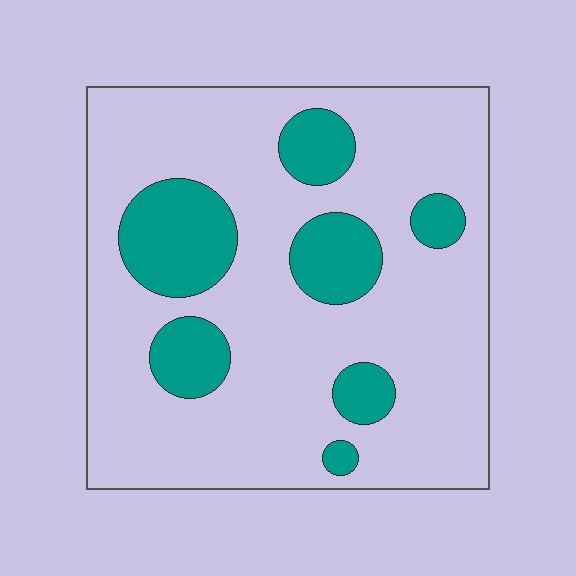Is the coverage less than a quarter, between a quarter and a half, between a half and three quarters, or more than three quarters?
Less than a quarter.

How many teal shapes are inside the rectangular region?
7.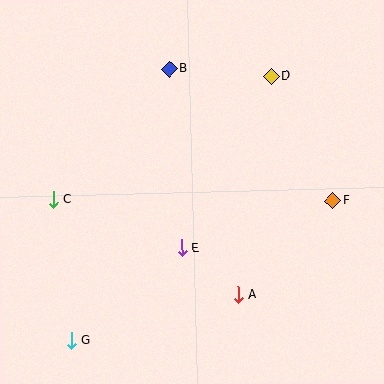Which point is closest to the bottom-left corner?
Point G is closest to the bottom-left corner.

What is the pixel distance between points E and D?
The distance between E and D is 194 pixels.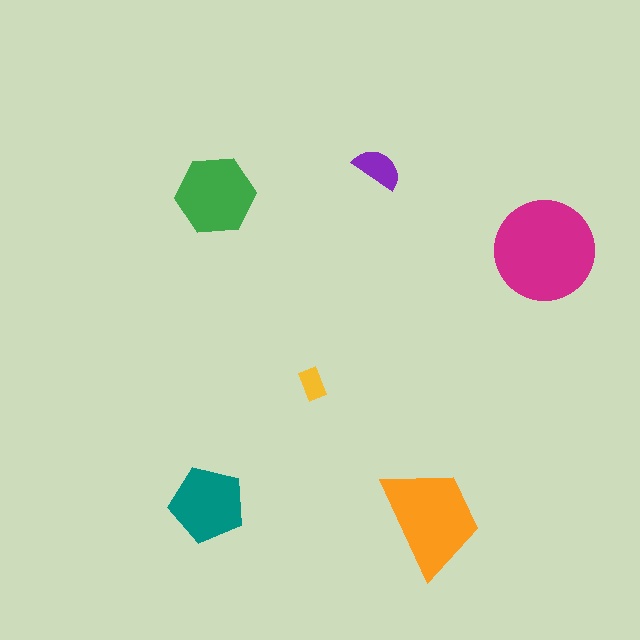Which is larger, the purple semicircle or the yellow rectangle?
The purple semicircle.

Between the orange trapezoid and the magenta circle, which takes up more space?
The magenta circle.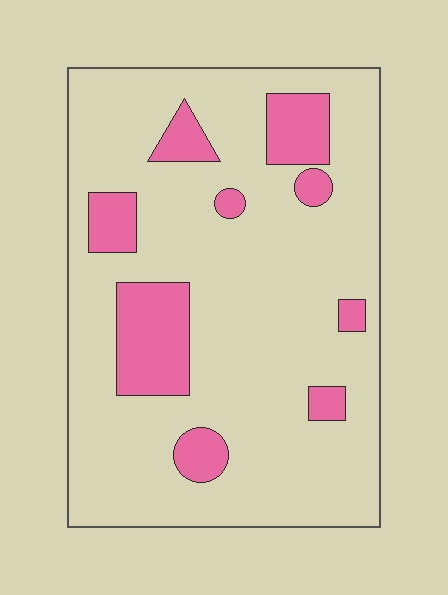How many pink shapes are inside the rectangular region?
9.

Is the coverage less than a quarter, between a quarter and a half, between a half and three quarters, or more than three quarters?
Less than a quarter.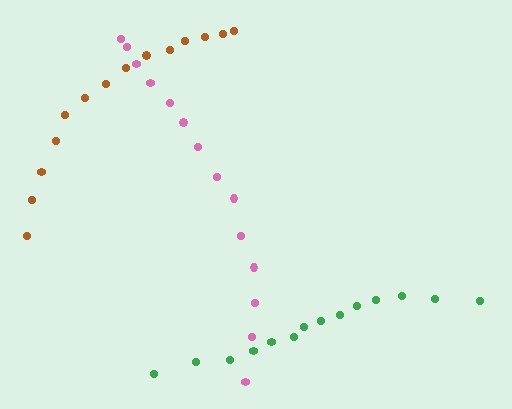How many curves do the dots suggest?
There are 3 distinct paths.